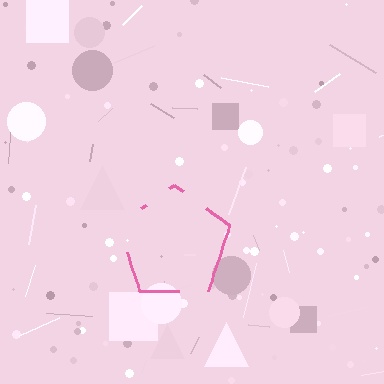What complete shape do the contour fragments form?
The contour fragments form a pentagon.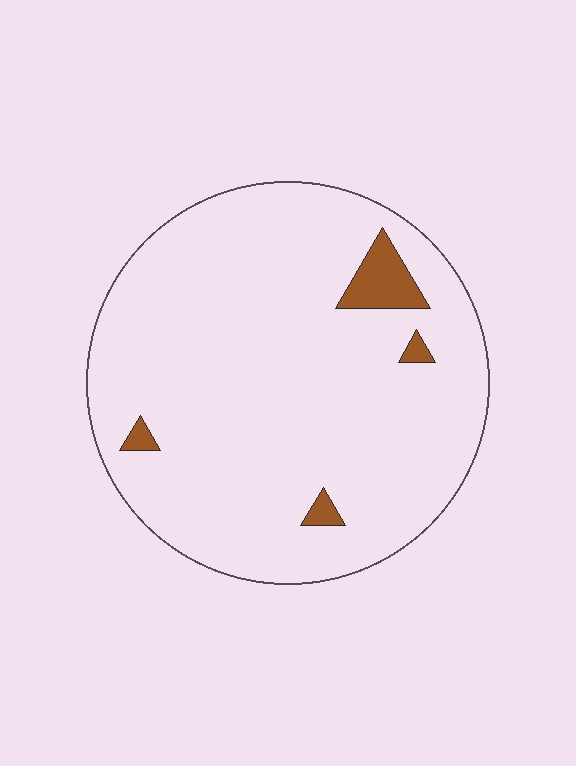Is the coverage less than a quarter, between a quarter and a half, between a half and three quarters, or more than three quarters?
Less than a quarter.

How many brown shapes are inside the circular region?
4.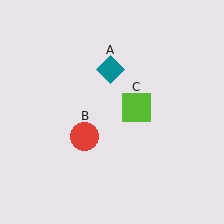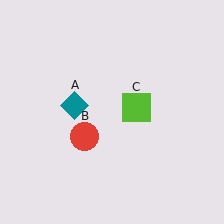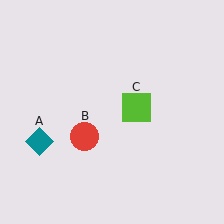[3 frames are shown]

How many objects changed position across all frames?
1 object changed position: teal diamond (object A).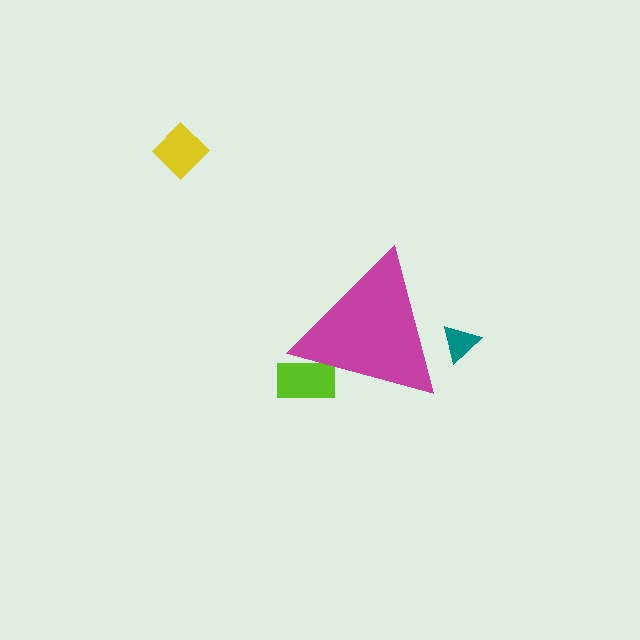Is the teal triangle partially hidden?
Yes, the teal triangle is partially hidden behind the magenta triangle.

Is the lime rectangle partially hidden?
Yes, the lime rectangle is partially hidden behind the magenta triangle.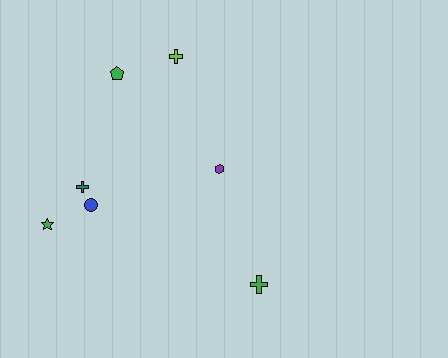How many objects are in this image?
There are 7 objects.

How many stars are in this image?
There is 1 star.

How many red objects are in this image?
There are no red objects.